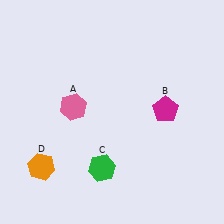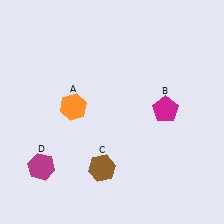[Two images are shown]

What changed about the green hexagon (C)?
In Image 1, C is green. In Image 2, it changed to brown.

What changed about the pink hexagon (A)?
In Image 1, A is pink. In Image 2, it changed to orange.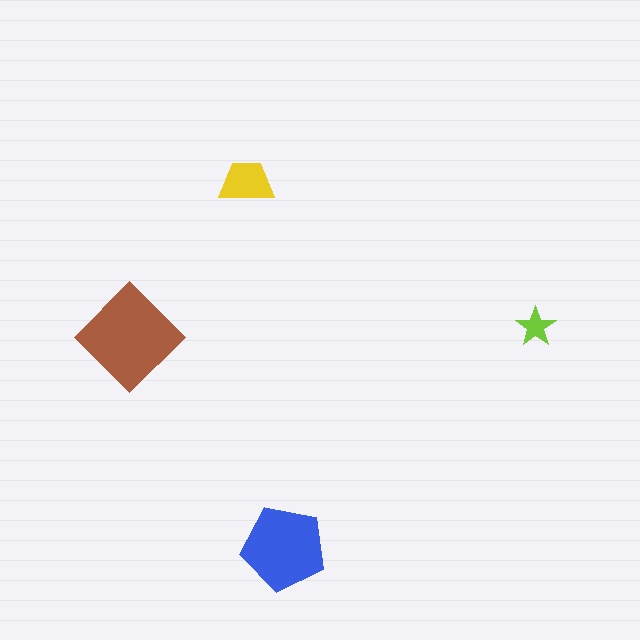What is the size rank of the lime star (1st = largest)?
4th.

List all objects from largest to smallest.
The brown diamond, the blue pentagon, the yellow trapezoid, the lime star.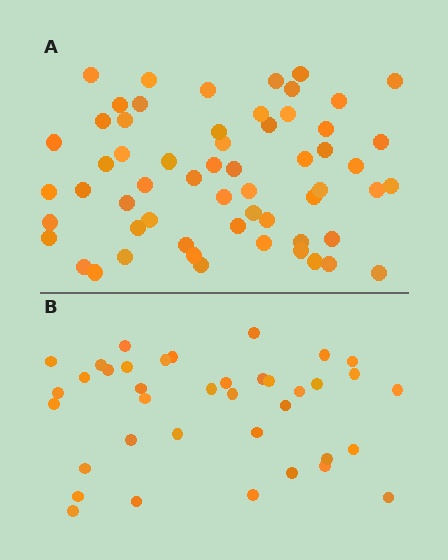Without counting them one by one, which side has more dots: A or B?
Region A (the top region) has more dots.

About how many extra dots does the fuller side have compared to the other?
Region A has approximately 20 more dots than region B.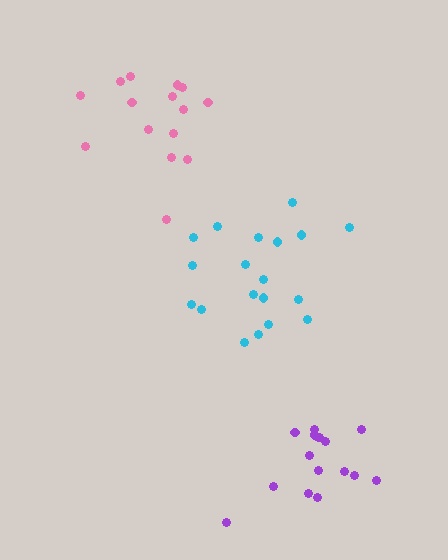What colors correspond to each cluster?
The clusters are colored: cyan, purple, pink.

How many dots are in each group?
Group 1: 19 dots, Group 2: 16 dots, Group 3: 15 dots (50 total).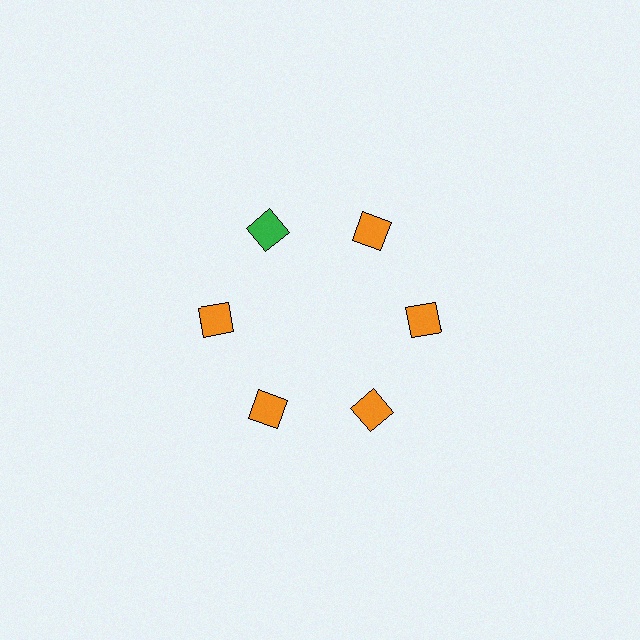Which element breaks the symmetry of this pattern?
The green square at roughly the 11 o'clock position breaks the symmetry. All other shapes are orange squares.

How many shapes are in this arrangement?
There are 6 shapes arranged in a ring pattern.